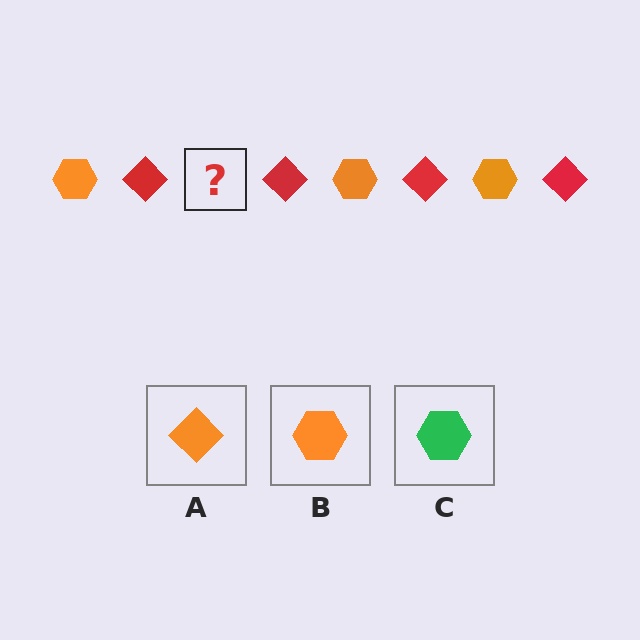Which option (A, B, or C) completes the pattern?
B.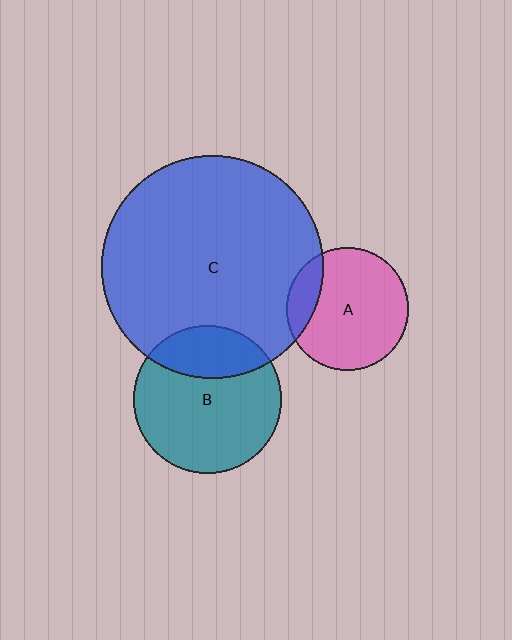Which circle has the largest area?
Circle C (blue).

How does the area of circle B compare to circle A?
Approximately 1.5 times.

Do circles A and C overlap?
Yes.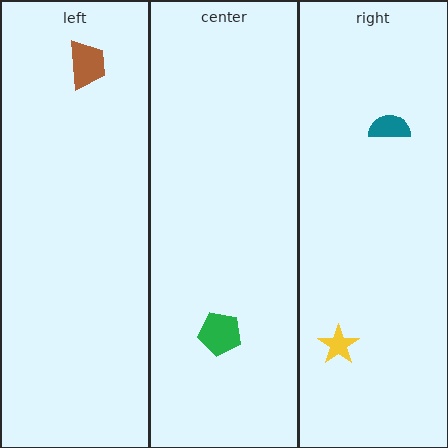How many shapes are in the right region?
2.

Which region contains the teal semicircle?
The right region.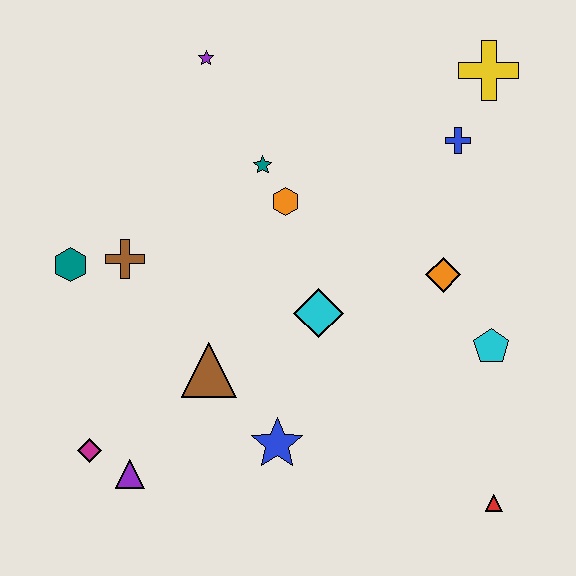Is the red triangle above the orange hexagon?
No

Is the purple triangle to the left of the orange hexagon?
Yes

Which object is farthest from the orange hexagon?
The red triangle is farthest from the orange hexagon.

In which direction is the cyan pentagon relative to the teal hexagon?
The cyan pentagon is to the right of the teal hexagon.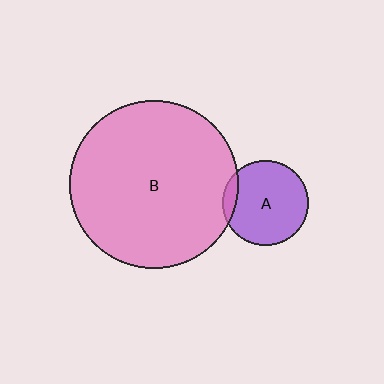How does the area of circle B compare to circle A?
Approximately 3.9 times.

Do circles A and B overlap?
Yes.